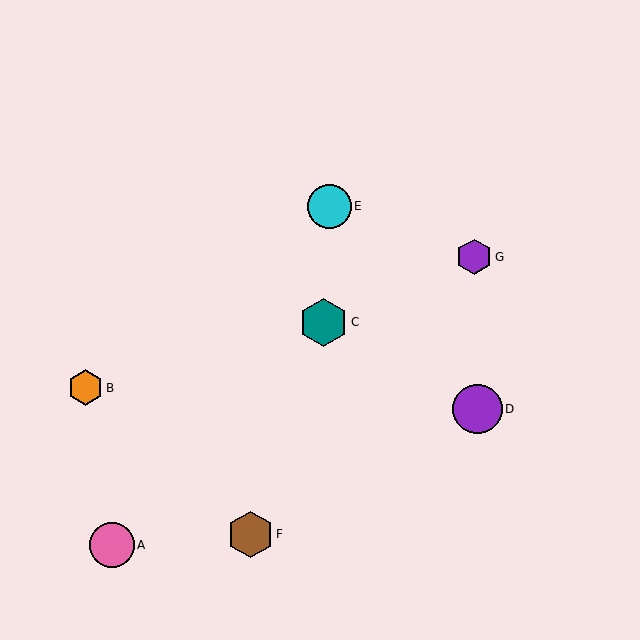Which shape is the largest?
The purple circle (labeled D) is the largest.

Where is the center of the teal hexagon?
The center of the teal hexagon is at (323, 322).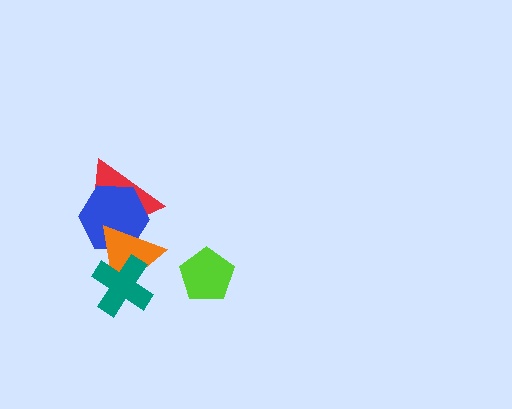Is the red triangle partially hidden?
Yes, it is partially covered by another shape.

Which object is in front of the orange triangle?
The teal cross is in front of the orange triangle.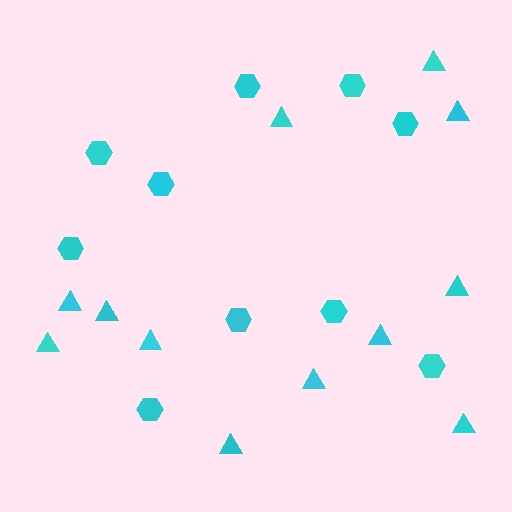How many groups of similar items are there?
There are 2 groups: one group of hexagons (10) and one group of triangles (12).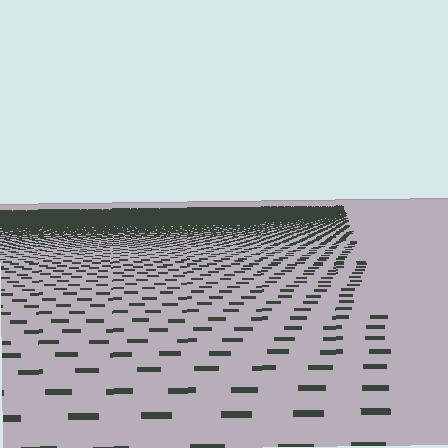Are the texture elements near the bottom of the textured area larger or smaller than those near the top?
Larger. Near the bottom, elements are closer to the viewer and appear at a bigger on-screen size.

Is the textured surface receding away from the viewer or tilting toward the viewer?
The surface is receding away from the viewer. Texture elements get smaller and denser toward the top.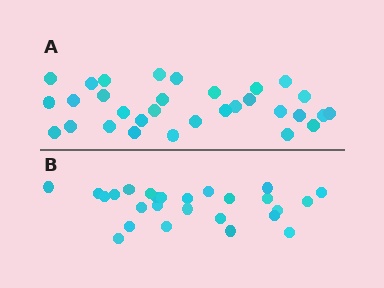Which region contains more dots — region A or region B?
Region A (the top region) has more dots.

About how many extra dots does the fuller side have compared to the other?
Region A has about 5 more dots than region B.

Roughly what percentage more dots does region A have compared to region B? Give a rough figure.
About 20% more.